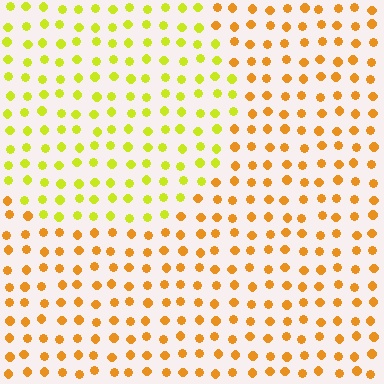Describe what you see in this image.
The image is filled with small orange elements in a uniform arrangement. A circle-shaped region is visible where the elements are tinted to a slightly different hue, forming a subtle color boundary.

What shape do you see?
I see a circle.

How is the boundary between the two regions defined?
The boundary is defined purely by a slight shift in hue (about 36 degrees). Spacing, size, and orientation are identical on both sides.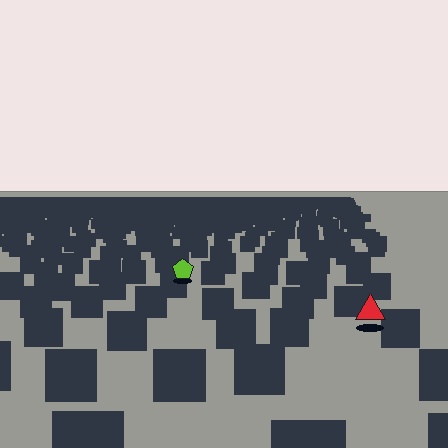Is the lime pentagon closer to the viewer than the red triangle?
No. The red triangle is closer — you can tell from the texture gradient: the ground texture is coarser near it.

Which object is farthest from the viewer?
The lime pentagon is farthest from the viewer. It appears smaller and the ground texture around it is denser.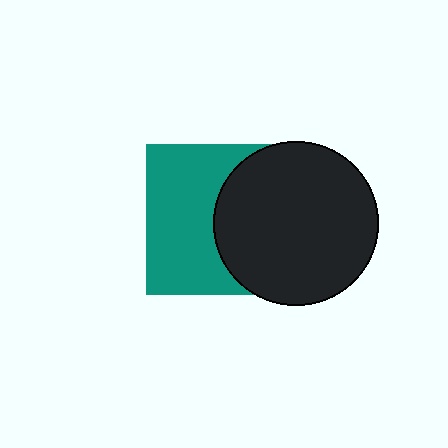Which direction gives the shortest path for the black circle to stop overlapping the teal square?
Moving right gives the shortest separation.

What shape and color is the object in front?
The object in front is a black circle.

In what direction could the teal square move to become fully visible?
The teal square could move left. That would shift it out from behind the black circle entirely.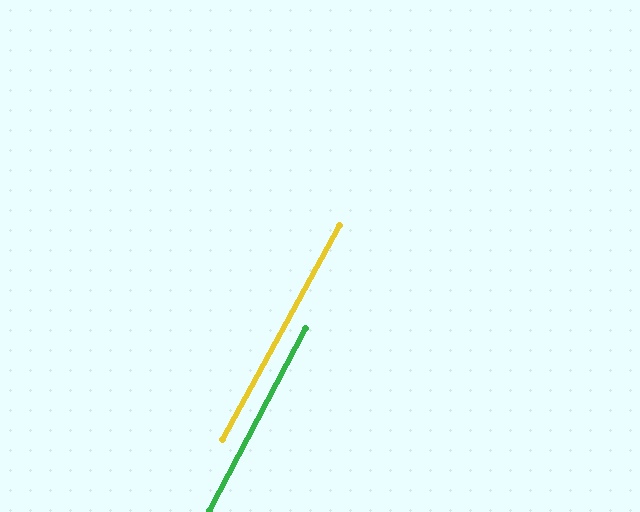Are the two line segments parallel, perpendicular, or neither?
Parallel — their directions differ by only 0.8°.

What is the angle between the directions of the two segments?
Approximately 1 degree.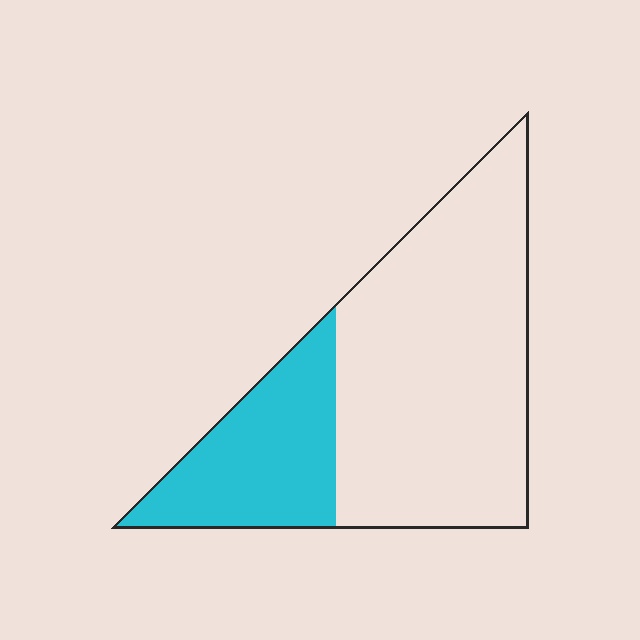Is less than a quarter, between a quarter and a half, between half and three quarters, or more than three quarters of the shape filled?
Between a quarter and a half.